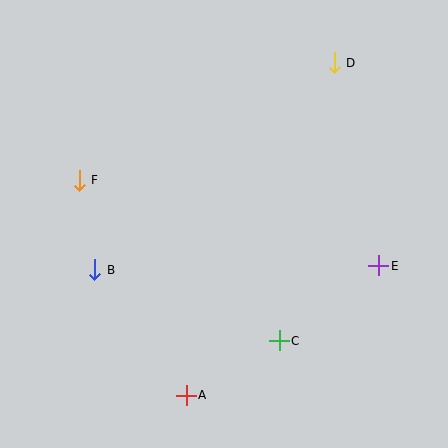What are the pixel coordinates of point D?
Point D is at (334, 63).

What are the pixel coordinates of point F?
Point F is at (79, 180).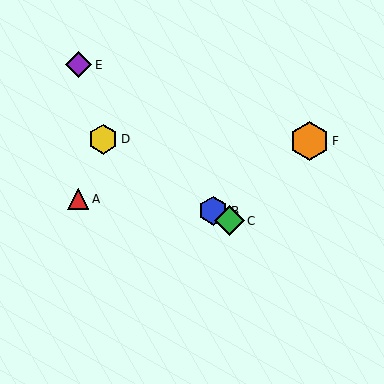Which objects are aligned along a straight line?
Objects B, C, D are aligned along a straight line.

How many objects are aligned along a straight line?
3 objects (B, C, D) are aligned along a straight line.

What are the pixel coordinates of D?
Object D is at (103, 139).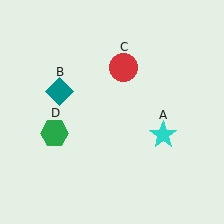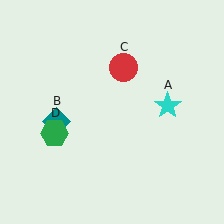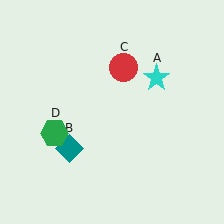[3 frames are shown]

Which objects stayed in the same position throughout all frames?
Red circle (object C) and green hexagon (object D) remained stationary.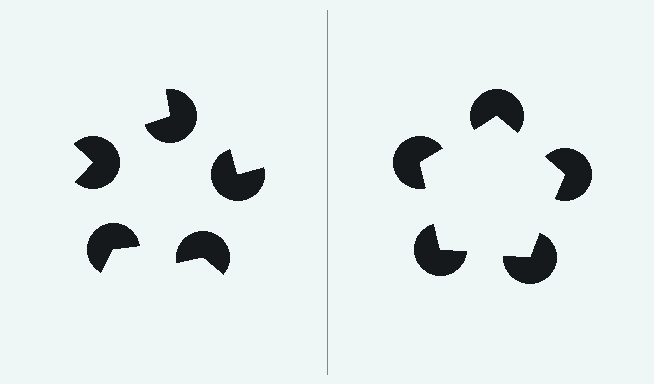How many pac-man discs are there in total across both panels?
10 — 5 on each side.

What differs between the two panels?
The pac-man discs are positioned identically on both sides; only the wedge orientations differ. On the right they align to a pentagon; on the left they are misaligned.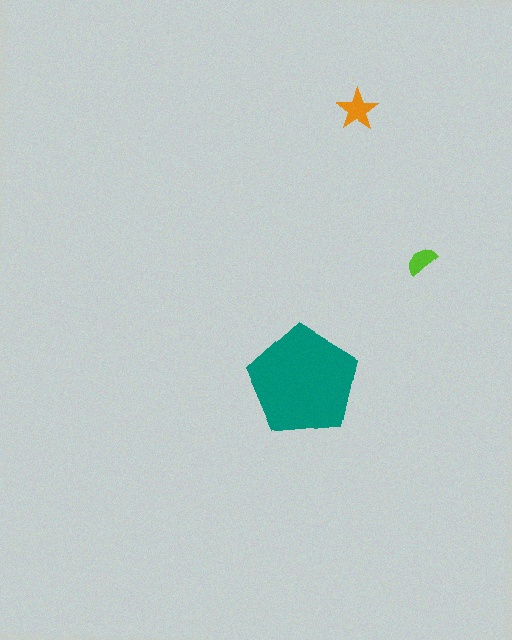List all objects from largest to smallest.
The teal pentagon, the orange star, the lime semicircle.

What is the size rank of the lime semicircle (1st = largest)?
3rd.